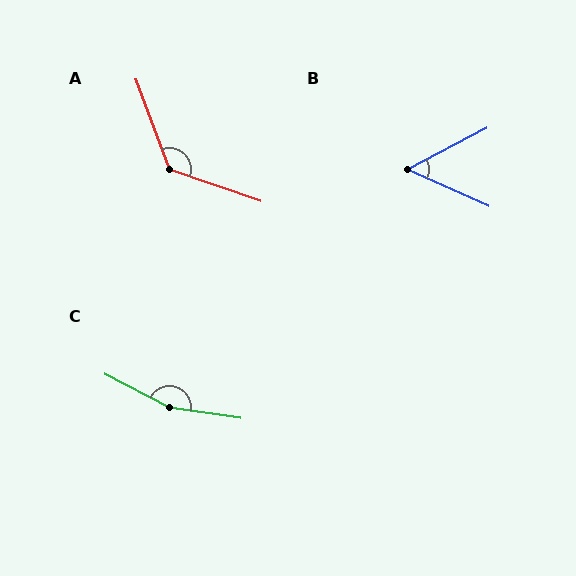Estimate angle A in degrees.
Approximately 129 degrees.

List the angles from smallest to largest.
B (51°), A (129°), C (161°).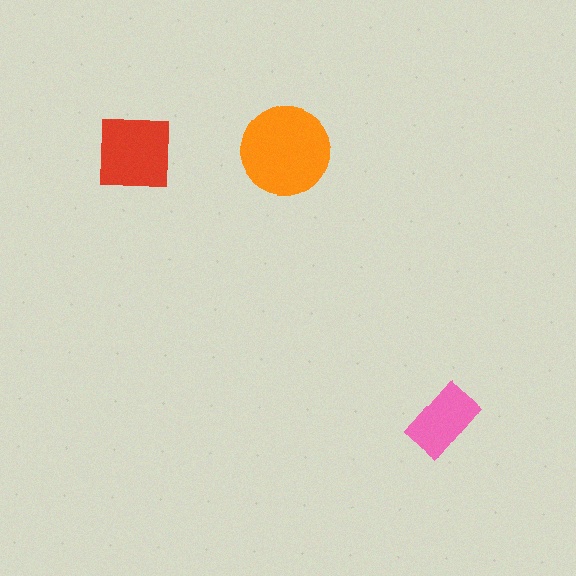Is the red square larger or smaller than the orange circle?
Smaller.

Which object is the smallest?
The pink rectangle.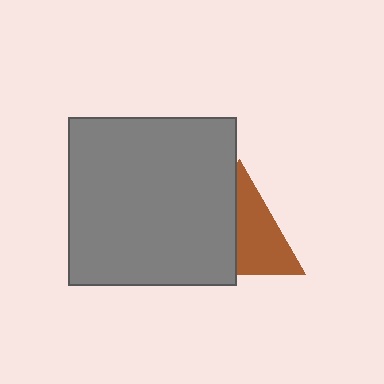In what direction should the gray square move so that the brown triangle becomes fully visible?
The gray square should move left. That is the shortest direction to clear the overlap and leave the brown triangle fully visible.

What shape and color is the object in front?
The object in front is a gray square.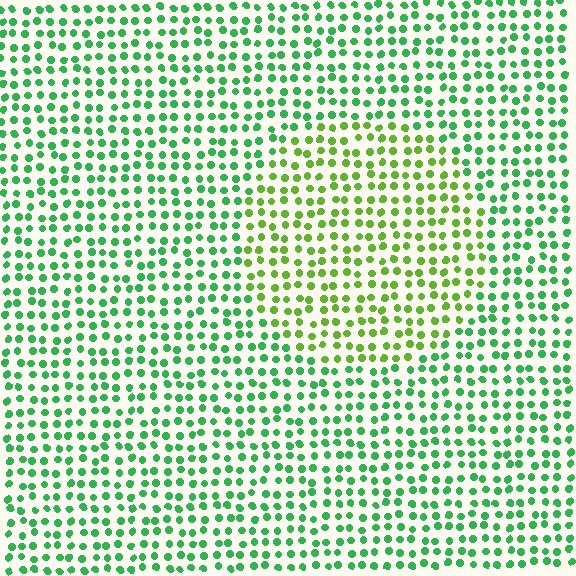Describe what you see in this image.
The image is filled with small green elements in a uniform arrangement. A circle-shaped region is visible where the elements are tinted to a slightly different hue, forming a subtle color boundary.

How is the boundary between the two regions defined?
The boundary is defined purely by a slight shift in hue (about 38 degrees). Spacing, size, and orientation are identical on both sides.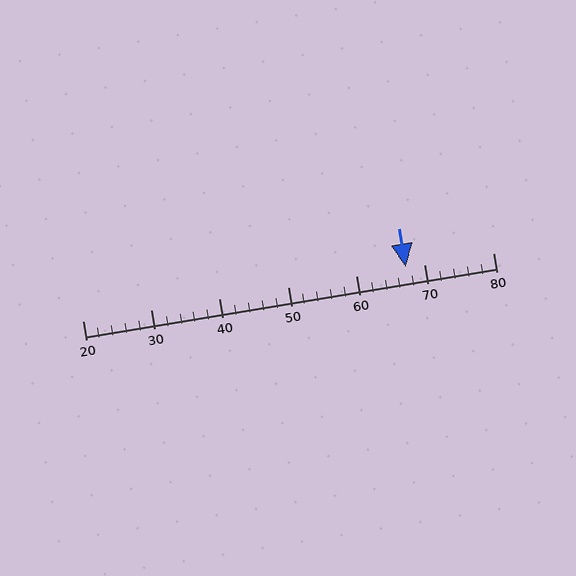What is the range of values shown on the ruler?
The ruler shows values from 20 to 80.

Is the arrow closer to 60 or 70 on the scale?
The arrow is closer to 70.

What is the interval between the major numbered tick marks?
The major tick marks are spaced 10 units apart.